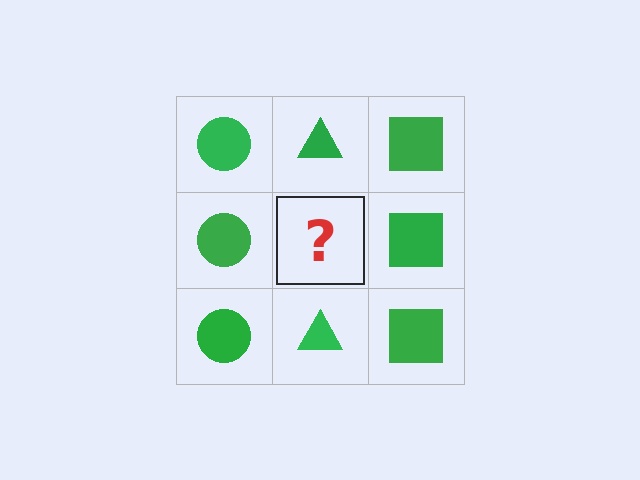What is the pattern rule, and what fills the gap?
The rule is that each column has a consistent shape. The gap should be filled with a green triangle.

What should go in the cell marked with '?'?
The missing cell should contain a green triangle.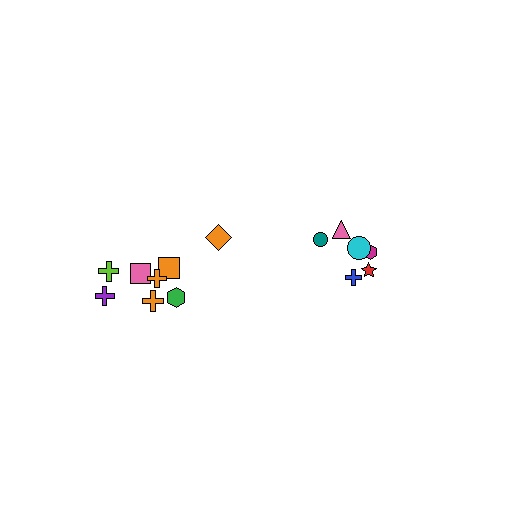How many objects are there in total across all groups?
There are 14 objects.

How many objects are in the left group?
There are 8 objects.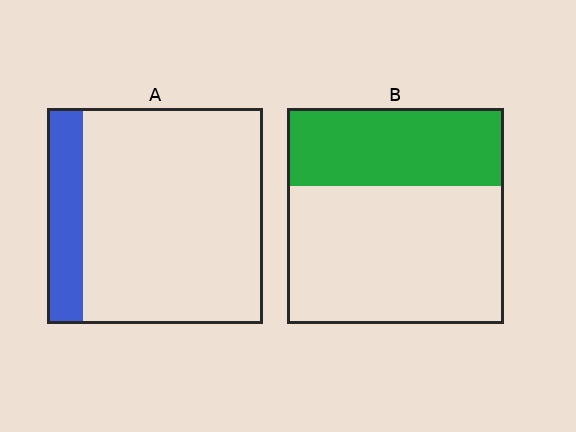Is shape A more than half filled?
No.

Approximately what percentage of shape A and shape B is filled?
A is approximately 15% and B is approximately 35%.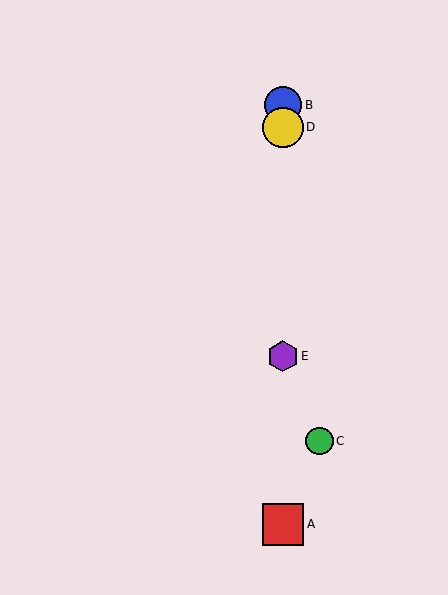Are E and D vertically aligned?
Yes, both are at x≈283.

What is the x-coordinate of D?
Object D is at x≈283.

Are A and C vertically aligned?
No, A is at x≈283 and C is at x≈320.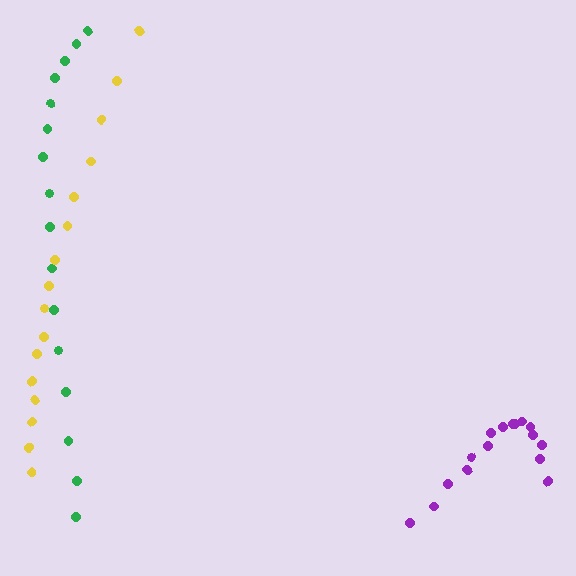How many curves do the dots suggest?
There are 3 distinct paths.